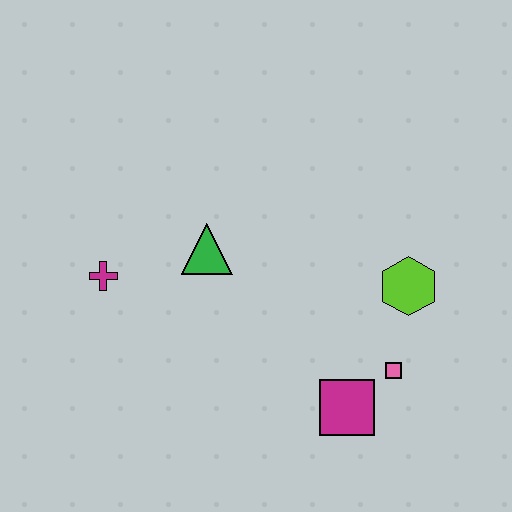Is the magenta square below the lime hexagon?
Yes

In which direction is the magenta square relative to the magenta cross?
The magenta square is to the right of the magenta cross.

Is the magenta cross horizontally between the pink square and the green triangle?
No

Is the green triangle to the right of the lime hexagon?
No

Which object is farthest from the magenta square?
The magenta cross is farthest from the magenta square.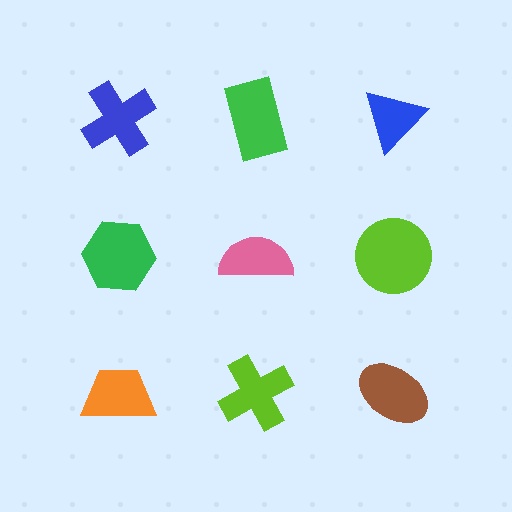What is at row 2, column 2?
A pink semicircle.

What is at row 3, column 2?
A lime cross.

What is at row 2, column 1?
A green hexagon.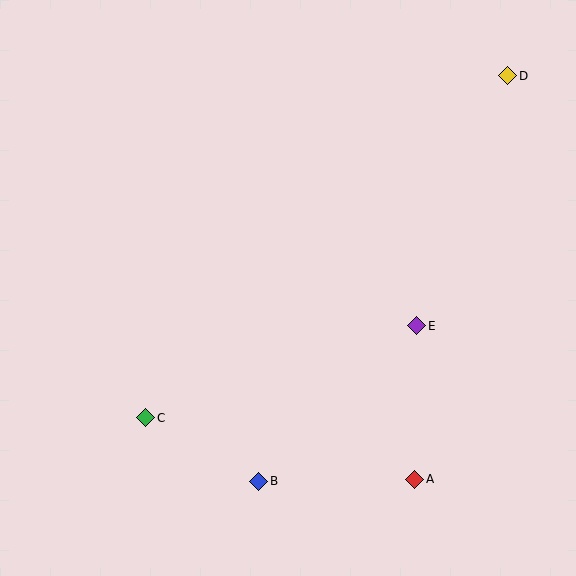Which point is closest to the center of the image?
Point E at (417, 326) is closest to the center.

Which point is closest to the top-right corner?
Point D is closest to the top-right corner.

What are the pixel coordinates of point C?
Point C is at (146, 418).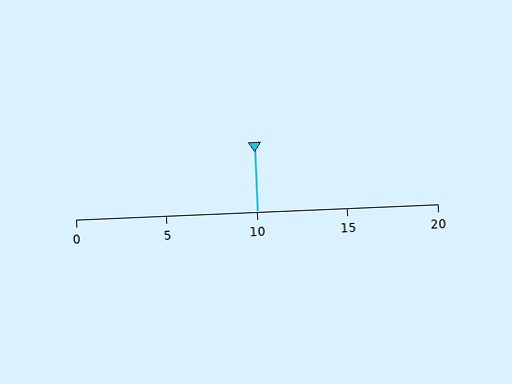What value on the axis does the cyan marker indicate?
The marker indicates approximately 10.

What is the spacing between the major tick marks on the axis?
The major ticks are spaced 5 apart.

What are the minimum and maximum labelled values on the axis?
The axis runs from 0 to 20.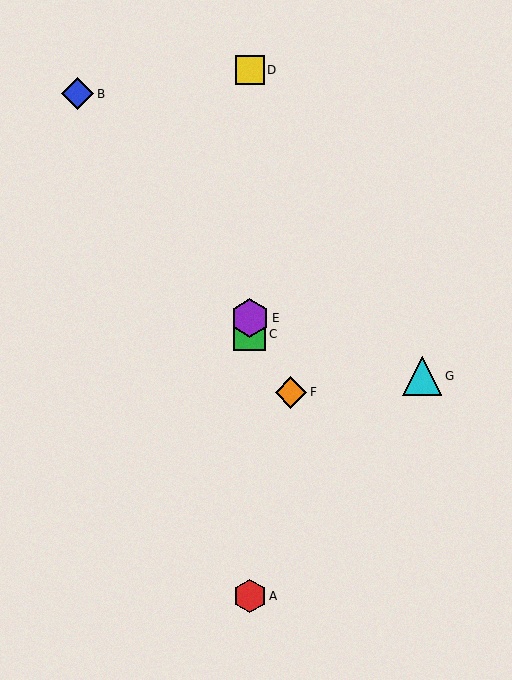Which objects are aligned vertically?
Objects A, C, D, E are aligned vertically.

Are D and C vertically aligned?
Yes, both are at x≈250.